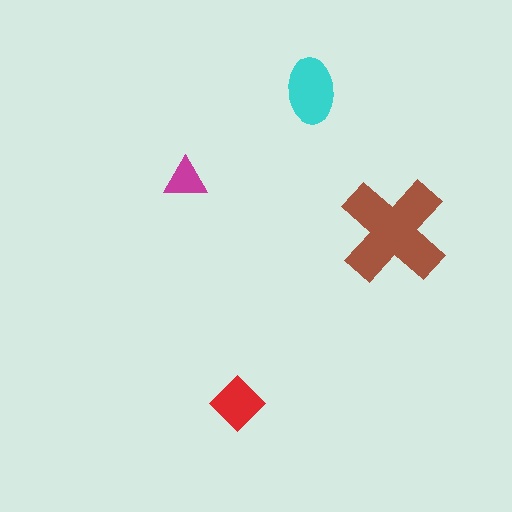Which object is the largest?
The brown cross.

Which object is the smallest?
The magenta triangle.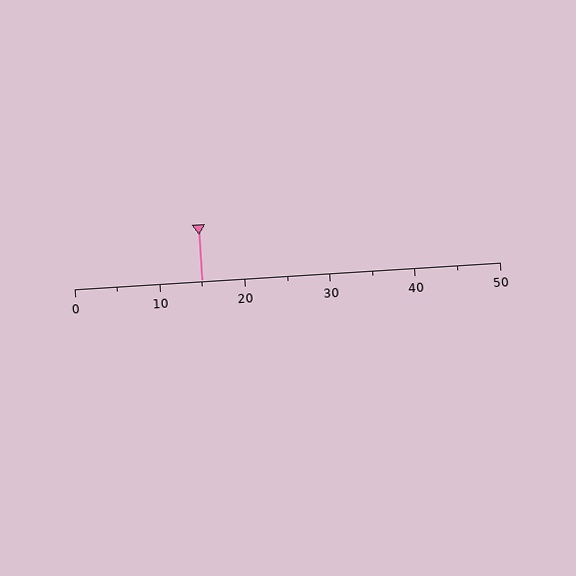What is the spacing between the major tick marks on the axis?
The major ticks are spaced 10 apart.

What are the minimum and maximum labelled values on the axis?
The axis runs from 0 to 50.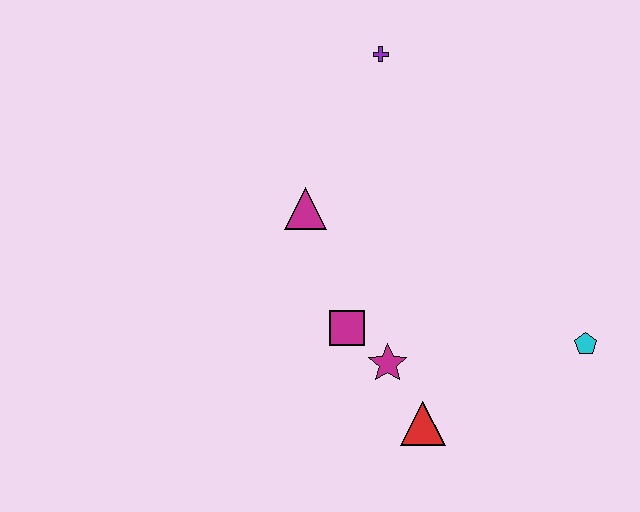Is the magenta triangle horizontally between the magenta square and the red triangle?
No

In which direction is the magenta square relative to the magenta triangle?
The magenta square is below the magenta triangle.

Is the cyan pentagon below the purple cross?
Yes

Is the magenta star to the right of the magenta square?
Yes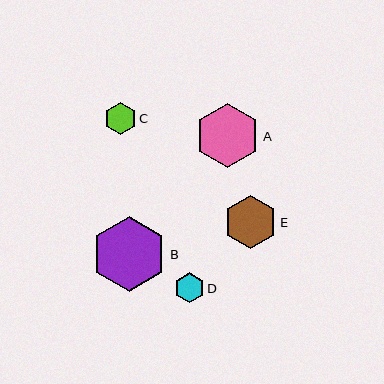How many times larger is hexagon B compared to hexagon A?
Hexagon B is approximately 1.2 times the size of hexagon A.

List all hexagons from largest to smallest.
From largest to smallest: B, A, E, C, D.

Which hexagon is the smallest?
Hexagon D is the smallest with a size of approximately 30 pixels.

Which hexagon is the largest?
Hexagon B is the largest with a size of approximately 75 pixels.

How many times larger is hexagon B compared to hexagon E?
Hexagon B is approximately 1.4 times the size of hexagon E.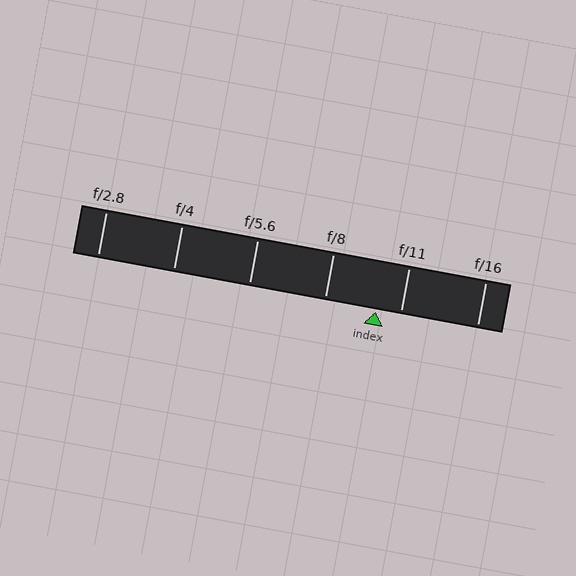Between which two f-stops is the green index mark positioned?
The index mark is between f/8 and f/11.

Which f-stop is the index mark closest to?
The index mark is closest to f/11.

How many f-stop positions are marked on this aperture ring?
There are 6 f-stop positions marked.